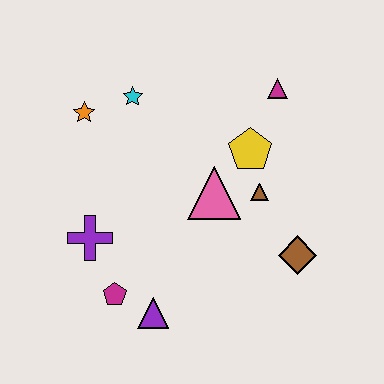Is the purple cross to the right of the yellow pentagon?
No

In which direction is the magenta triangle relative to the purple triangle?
The magenta triangle is above the purple triangle.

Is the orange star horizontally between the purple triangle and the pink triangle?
No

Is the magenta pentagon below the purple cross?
Yes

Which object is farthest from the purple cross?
The magenta triangle is farthest from the purple cross.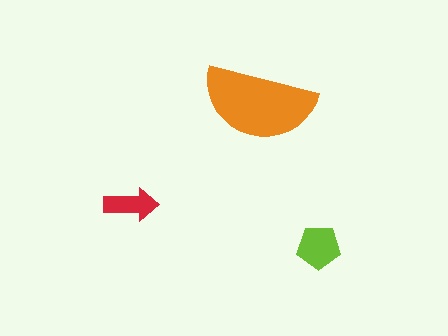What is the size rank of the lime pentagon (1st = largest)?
2nd.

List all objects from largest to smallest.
The orange semicircle, the lime pentagon, the red arrow.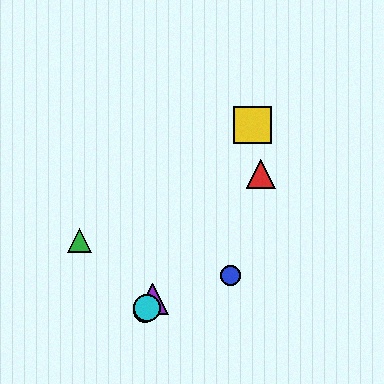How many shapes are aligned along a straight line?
4 shapes (the yellow square, the purple triangle, the orange circle, the cyan circle) are aligned along a straight line.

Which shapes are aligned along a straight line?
The yellow square, the purple triangle, the orange circle, the cyan circle are aligned along a straight line.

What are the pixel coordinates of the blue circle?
The blue circle is at (230, 275).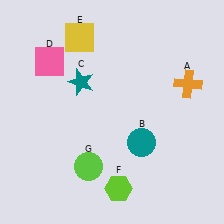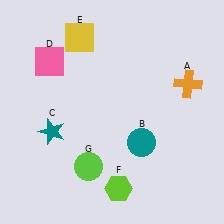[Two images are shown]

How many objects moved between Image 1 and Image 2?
1 object moved between the two images.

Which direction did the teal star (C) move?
The teal star (C) moved down.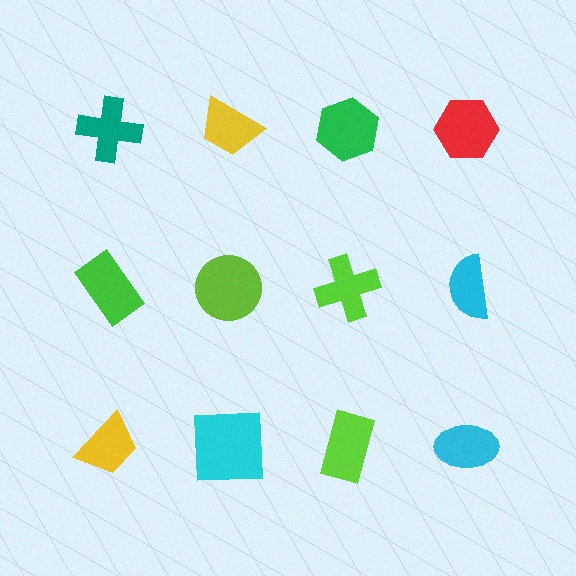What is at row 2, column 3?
A lime cross.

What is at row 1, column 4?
A red hexagon.